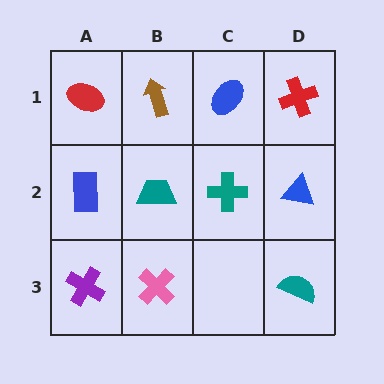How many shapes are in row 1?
4 shapes.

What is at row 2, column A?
A blue rectangle.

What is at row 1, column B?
A brown arrow.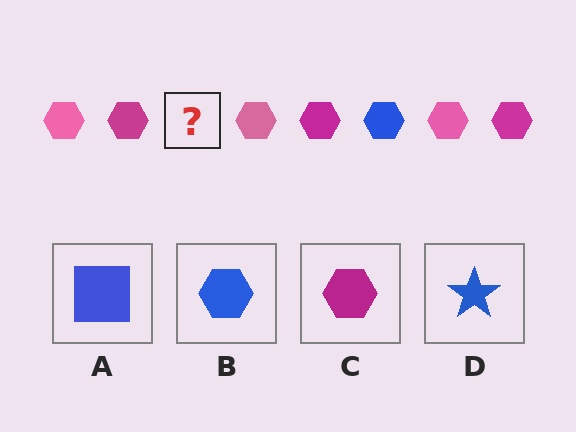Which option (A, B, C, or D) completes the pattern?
B.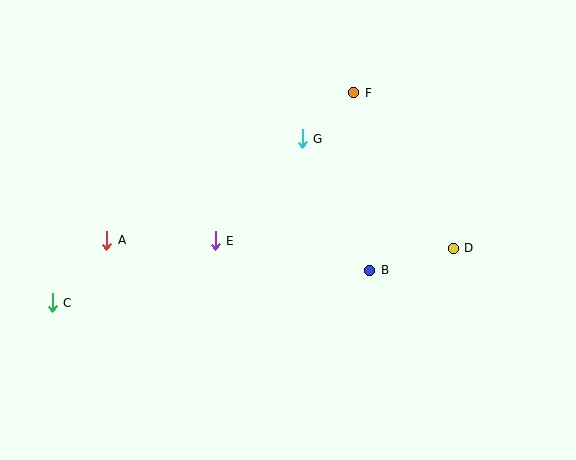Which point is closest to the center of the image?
Point E at (215, 241) is closest to the center.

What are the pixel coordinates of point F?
Point F is at (354, 93).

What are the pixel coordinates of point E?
Point E is at (215, 241).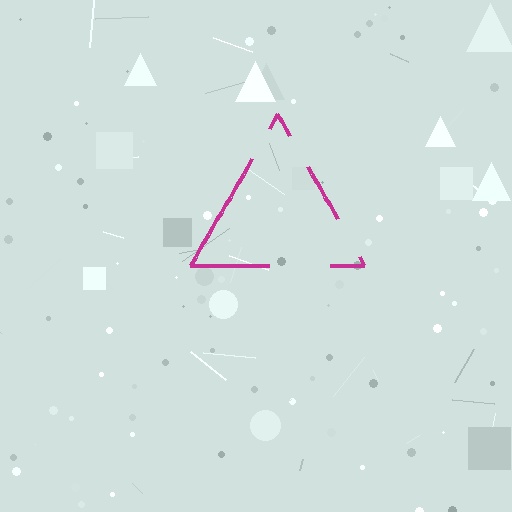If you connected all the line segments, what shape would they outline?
They would outline a triangle.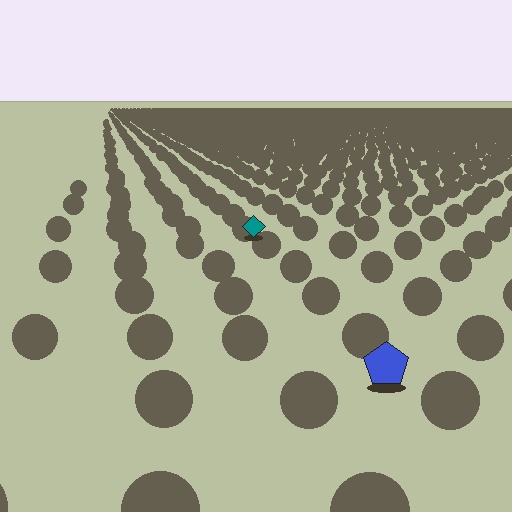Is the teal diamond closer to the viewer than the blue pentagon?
No. The blue pentagon is closer — you can tell from the texture gradient: the ground texture is coarser near it.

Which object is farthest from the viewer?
The teal diamond is farthest from the viewer. It appears smaller and the ground texture around it is denser.